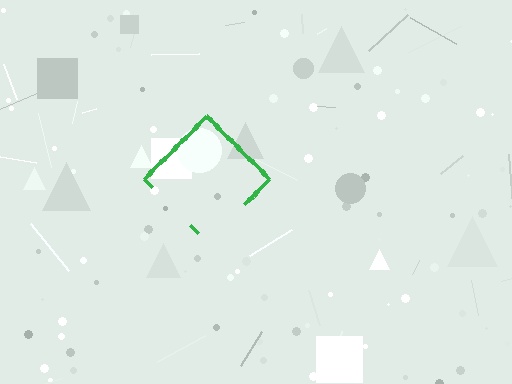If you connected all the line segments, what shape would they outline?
They would outline a diamond.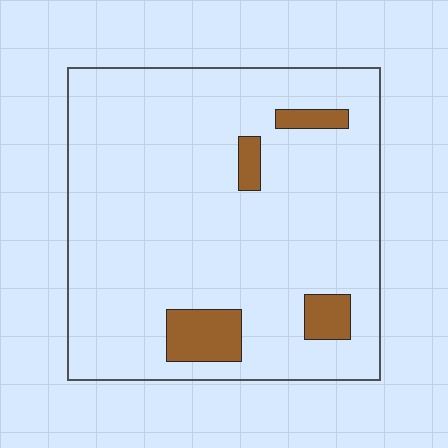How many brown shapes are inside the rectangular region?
4.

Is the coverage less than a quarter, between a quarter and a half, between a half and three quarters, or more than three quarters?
Less than a quarter.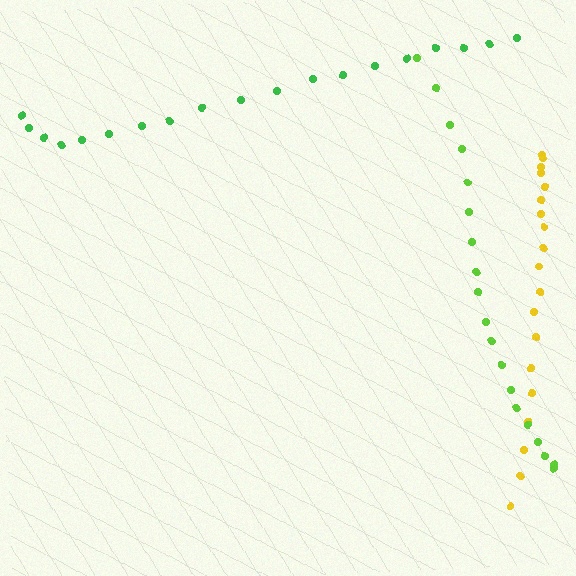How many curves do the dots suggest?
There are 3 distinct paths.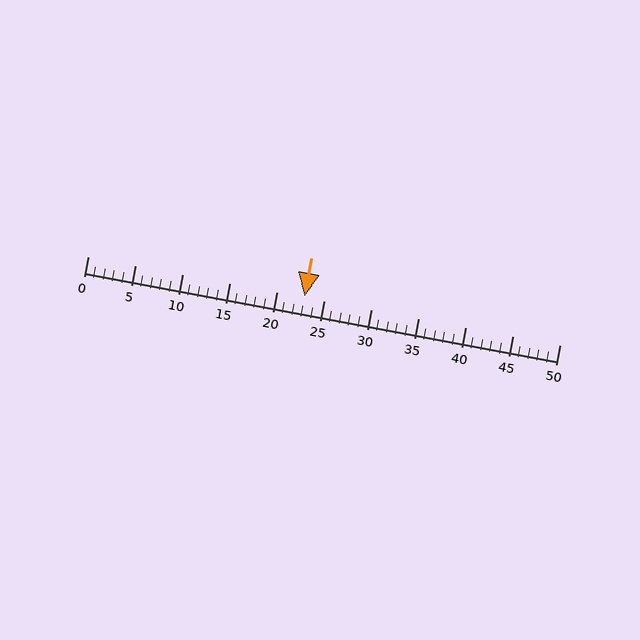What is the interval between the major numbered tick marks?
The major tick marks are spaced 5 units apart.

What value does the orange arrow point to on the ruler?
The orange arrow points to approximately 23.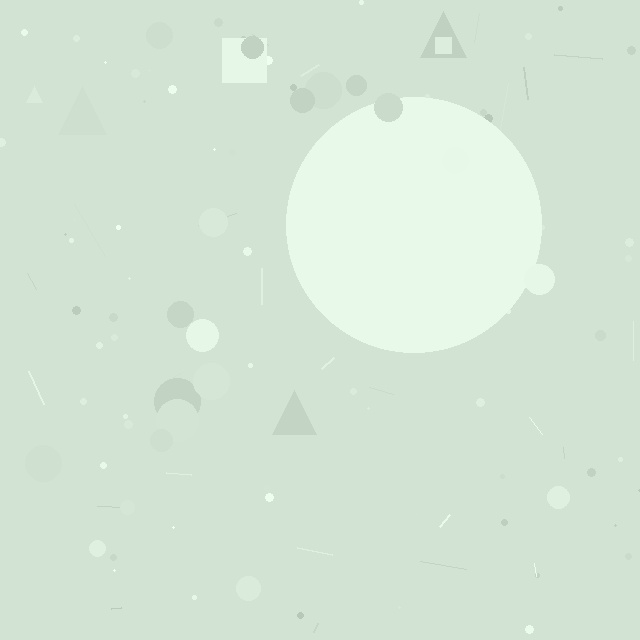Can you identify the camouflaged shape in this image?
The camouflaged shape is a circle.